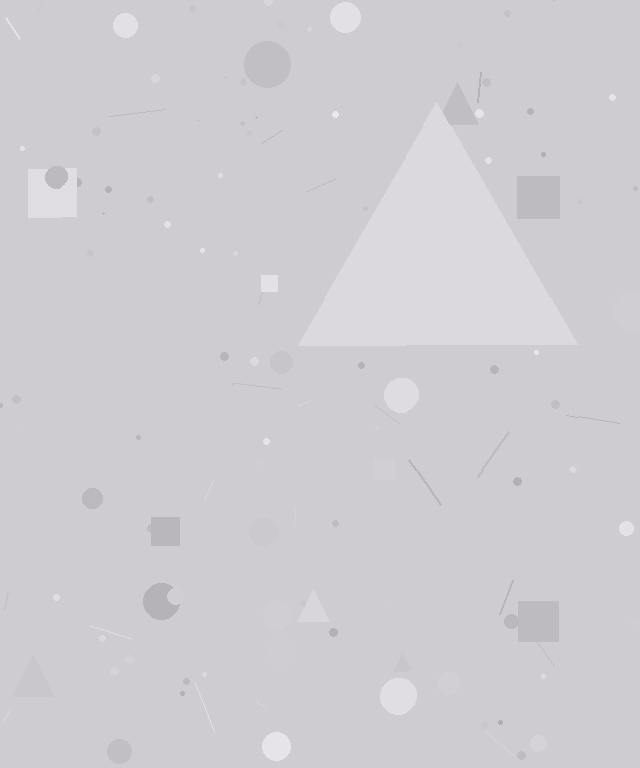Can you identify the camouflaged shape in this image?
The camouflaged shape is a triangle.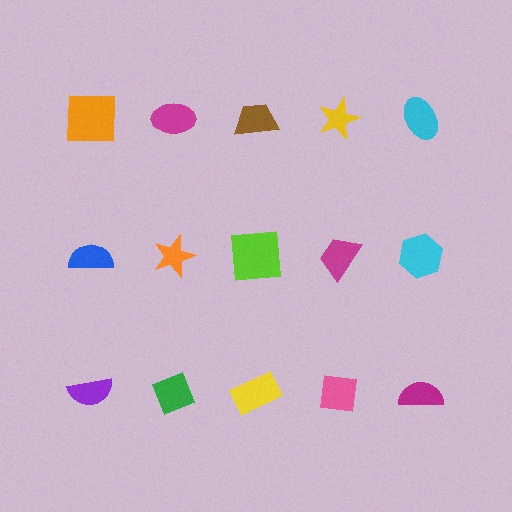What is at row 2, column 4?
A magenta trapezoid.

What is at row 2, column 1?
A blue semicircle.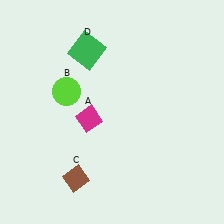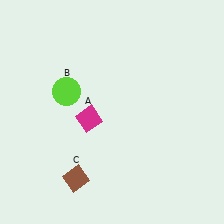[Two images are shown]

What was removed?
The green square (D) was removed in Image 2.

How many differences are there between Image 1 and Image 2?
There is 1 difference between the two images.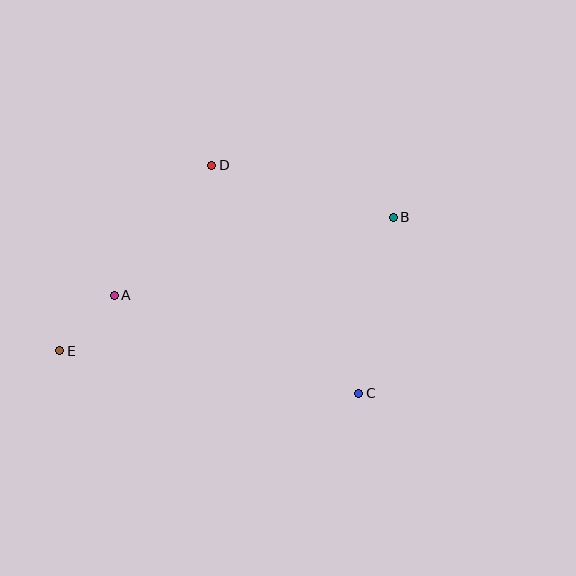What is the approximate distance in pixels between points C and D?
The distance between C and D is approximately 271 pixels.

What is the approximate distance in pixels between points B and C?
The distance between B and C is approximately 179 pixels.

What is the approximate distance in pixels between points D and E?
The distance between D and E is approximately 239 pixels.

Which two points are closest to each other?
Points A and E are closest to each other.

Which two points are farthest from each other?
Points B and E are farthest from each other.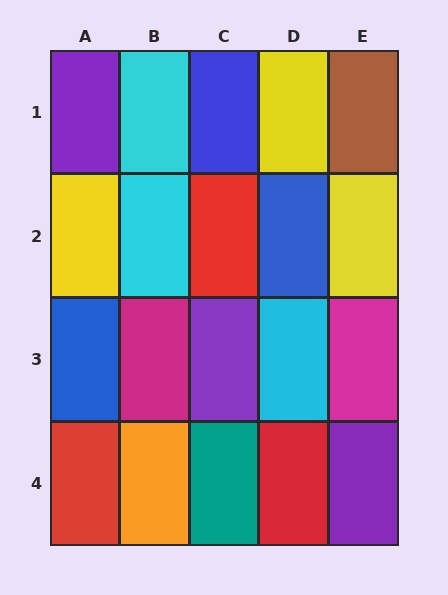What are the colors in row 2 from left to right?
Yellow, cyan, red, blue, yellow.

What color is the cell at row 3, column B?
Magenta.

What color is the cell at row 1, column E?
Brown.